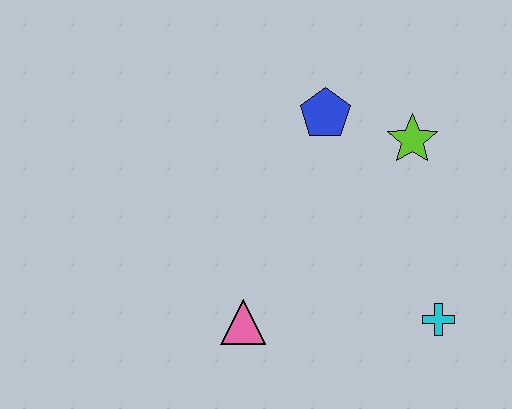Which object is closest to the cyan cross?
The lime star is closest to the cyan cross.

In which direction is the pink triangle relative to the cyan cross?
The pink triangle is to the left of the cyan cross.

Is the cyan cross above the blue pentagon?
No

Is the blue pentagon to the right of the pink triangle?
Yes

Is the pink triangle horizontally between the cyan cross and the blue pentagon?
No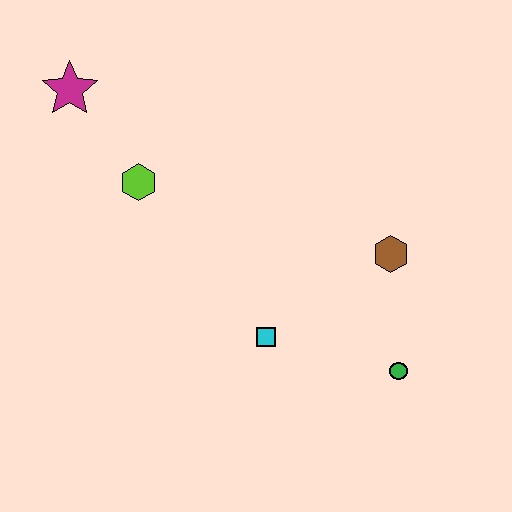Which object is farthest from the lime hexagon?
The green circle is farthest from the lime hexagon.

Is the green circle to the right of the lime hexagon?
Yes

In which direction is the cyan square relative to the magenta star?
The cyan square is below the magenta star.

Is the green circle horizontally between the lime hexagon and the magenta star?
No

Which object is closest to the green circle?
The brown hexagon is closest to the green circle.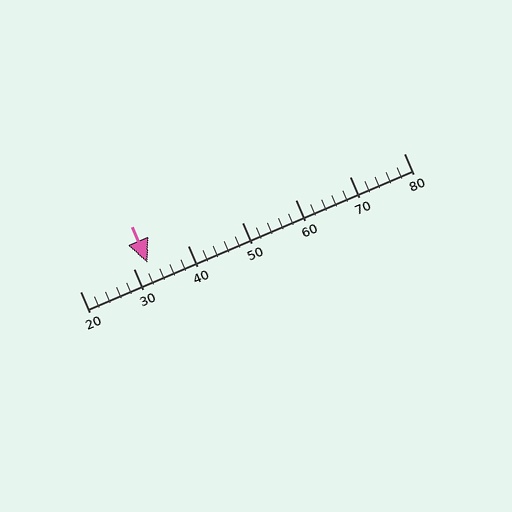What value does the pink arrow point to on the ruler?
The pink arrow points to approximately 32.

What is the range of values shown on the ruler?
The ruler shows values from 20 to 80.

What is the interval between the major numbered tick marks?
The major tick marks are spaced 10 units apart.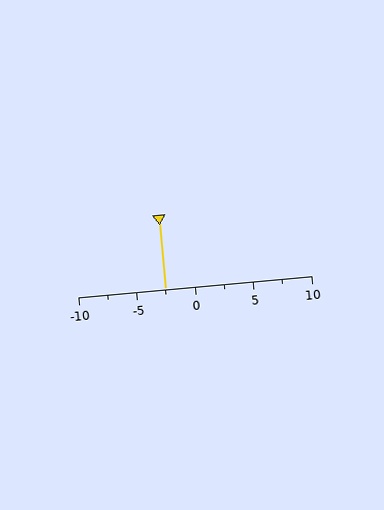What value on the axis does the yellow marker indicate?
The marker indicates approximately -2.5.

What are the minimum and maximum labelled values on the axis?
The axis runs from -10 to 10.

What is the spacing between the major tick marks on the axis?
The major ticks are spaced 5 apart.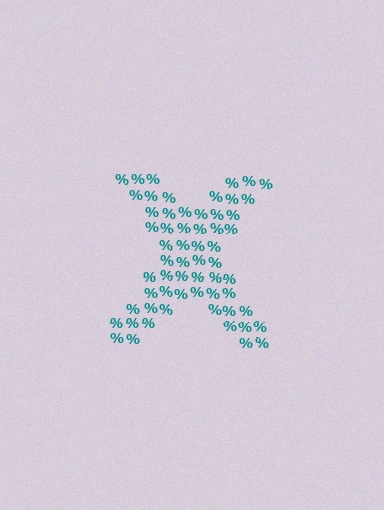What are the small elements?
The small elements are percent signs.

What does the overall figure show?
The overall figure shows the letter X.